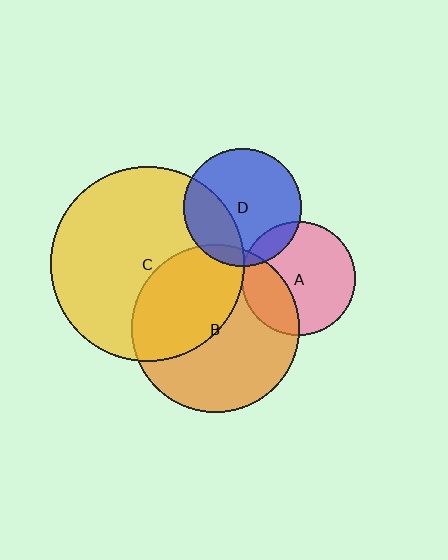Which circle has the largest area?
Circle C (yellow).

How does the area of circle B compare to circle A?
Approximately 2.2 times.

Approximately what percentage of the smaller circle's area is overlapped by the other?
Approximately 5%.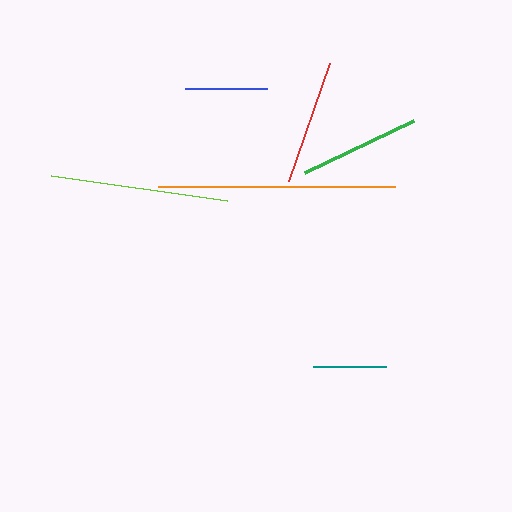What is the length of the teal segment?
The teal segment is approximately 73 pixels long.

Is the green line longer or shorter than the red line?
The red line is longer than the green line.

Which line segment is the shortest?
The teal line is the shortest at approximately 73 pixels.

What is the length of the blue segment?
The blue segment is approximately 81 pixels long.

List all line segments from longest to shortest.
From longest to shortest: orange, lime, red, green, blue, teal.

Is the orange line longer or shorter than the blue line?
The orange line is longer than the blue line.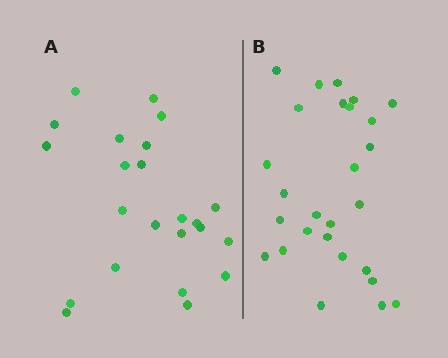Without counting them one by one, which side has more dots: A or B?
Region B (the right region) has more dots.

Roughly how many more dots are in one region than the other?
Region B has about 4 more dots than region A.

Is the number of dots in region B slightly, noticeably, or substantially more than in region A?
Region B has only slightly more — the two regions are fairly close. The ratio is roughly 1.2 to 1.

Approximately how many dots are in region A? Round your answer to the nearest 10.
About 20 dots. (The exact count is 23, which rounds to 20.)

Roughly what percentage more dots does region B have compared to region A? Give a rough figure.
About 15% more.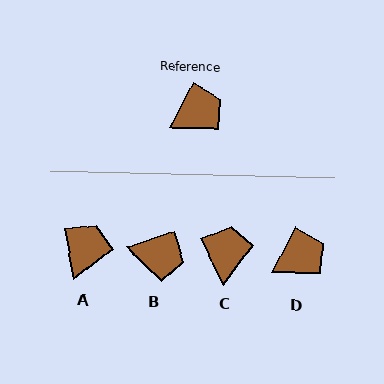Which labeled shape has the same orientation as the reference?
D.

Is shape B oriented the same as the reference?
No, it is off by about 43 degrees.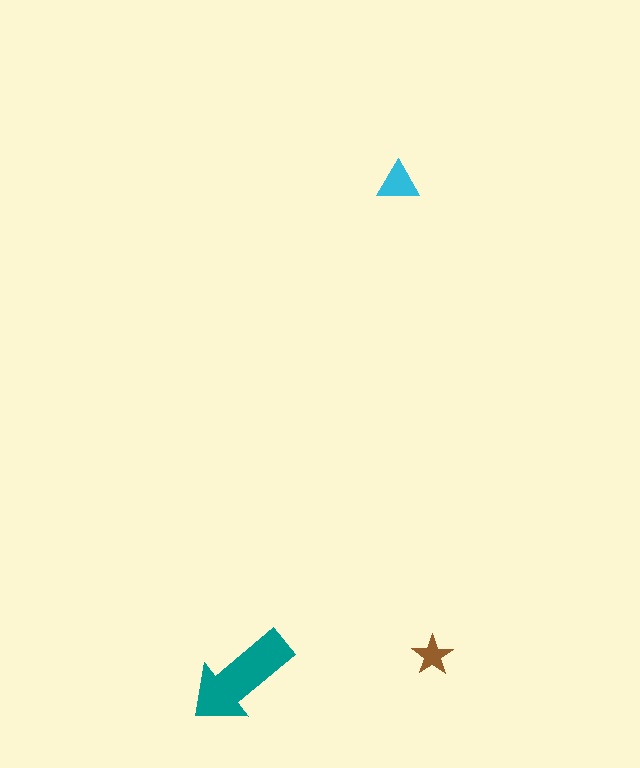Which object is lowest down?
The teal arrow is bottommost.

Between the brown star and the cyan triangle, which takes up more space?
The cyan triangle.